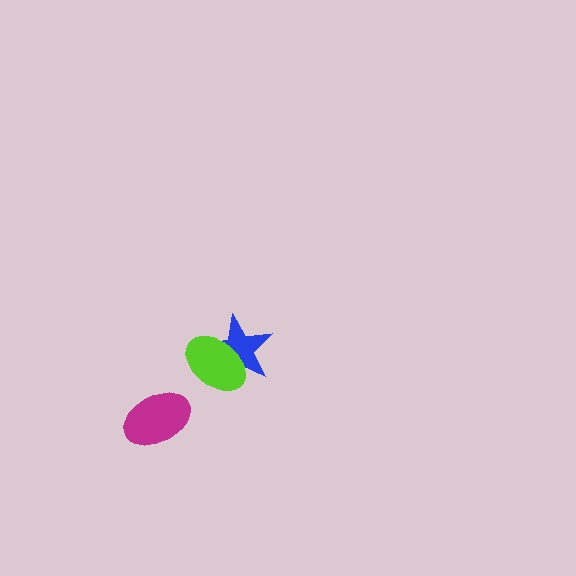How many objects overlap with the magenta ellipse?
0 objects overlap with the magenta ellipse.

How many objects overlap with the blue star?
1 object overlaps with the blue star.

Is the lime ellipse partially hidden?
No, no other shape covers it.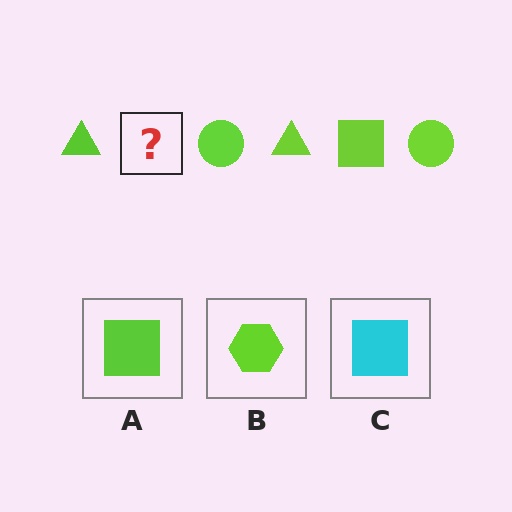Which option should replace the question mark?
Option A.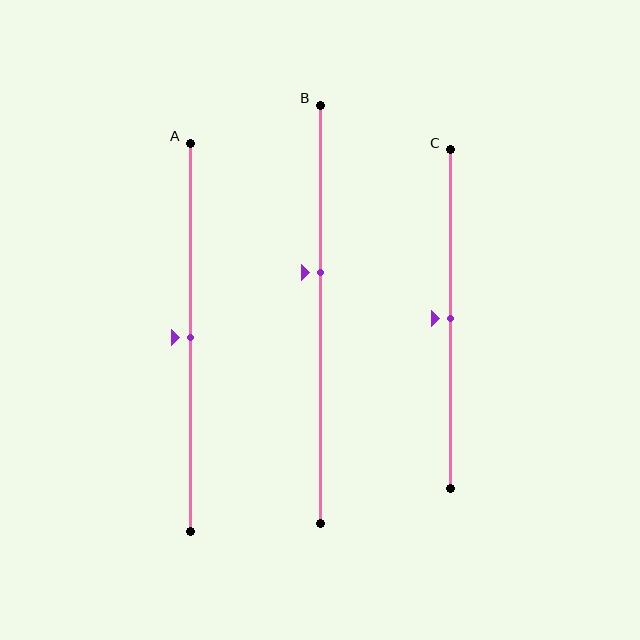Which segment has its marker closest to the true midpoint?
Segment A has its marker closest to the true midpoint.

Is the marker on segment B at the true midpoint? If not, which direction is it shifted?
No, the marker on segment B is shifted upward by about 10% of the segment length.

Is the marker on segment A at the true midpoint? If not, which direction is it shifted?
Yes, the marker on segment A is at the true midpoint.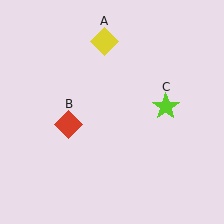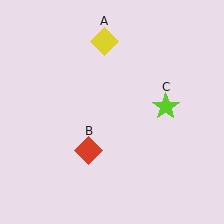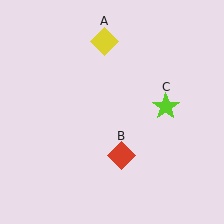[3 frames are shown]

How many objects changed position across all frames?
1 object changed position: red diamond (object B).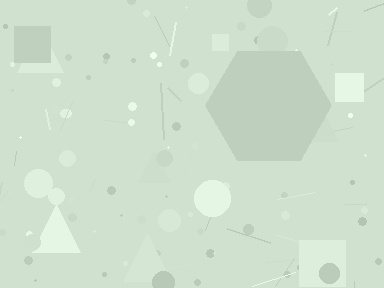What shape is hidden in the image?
A hexagon is hidden in the image.